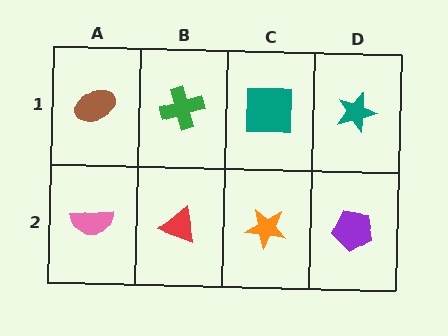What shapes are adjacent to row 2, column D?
A teal star (row 1, column D), an orange star (row 2, column C).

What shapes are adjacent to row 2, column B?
A green cross (row 1, column B), a pink semicircle (row 2, column A), an orange star (row 2, column C).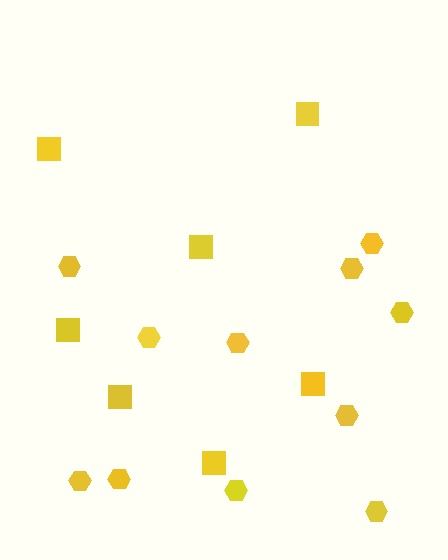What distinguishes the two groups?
There are 2 groups: one group of squares (7) and one group of hexagons (11).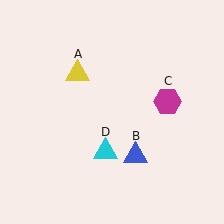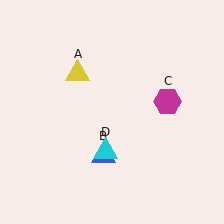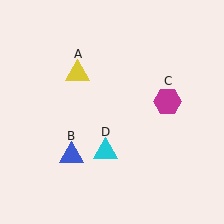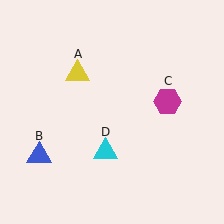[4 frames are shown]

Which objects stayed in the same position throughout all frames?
Yellow triangle (object A) and magenta hexagon (object C) and cyan triangle (object D) remained stationary.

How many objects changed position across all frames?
1 object changed position: blue triangle (object B).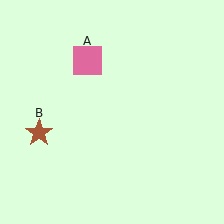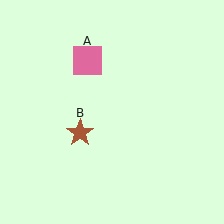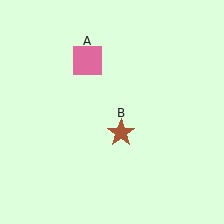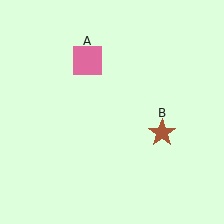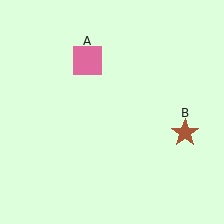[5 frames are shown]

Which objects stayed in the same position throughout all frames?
Pink square (object A) remained stationary.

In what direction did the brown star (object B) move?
The brown star (object B) moved right.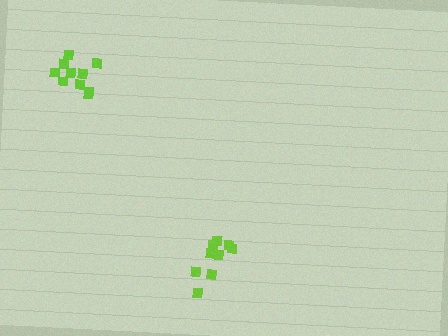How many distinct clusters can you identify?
There are 2 distinct clusters.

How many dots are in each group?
Group 1: 10 dots, Group 2: 9 dots (19 total).